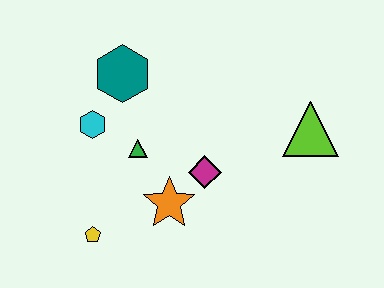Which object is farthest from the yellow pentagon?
The lime triangle is farthest from the yellow pentagon.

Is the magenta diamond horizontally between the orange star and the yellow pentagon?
No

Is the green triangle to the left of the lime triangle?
Yes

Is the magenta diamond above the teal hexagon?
No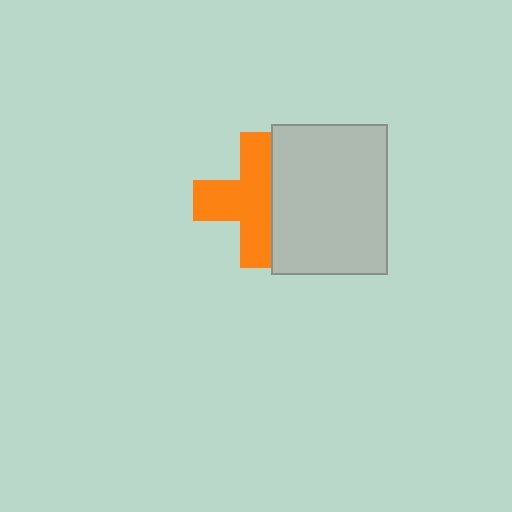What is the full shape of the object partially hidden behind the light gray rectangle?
The partially hidden object is an orange cross.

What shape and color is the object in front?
The object in front is a light gray rectangle.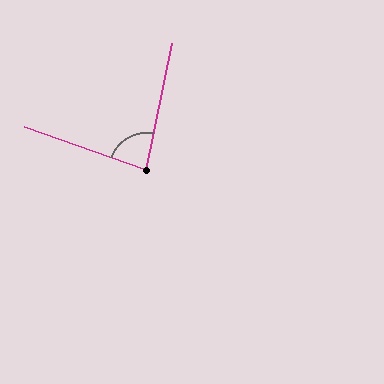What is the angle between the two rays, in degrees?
Approximately 82 degrees.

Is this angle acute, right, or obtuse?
It is acute.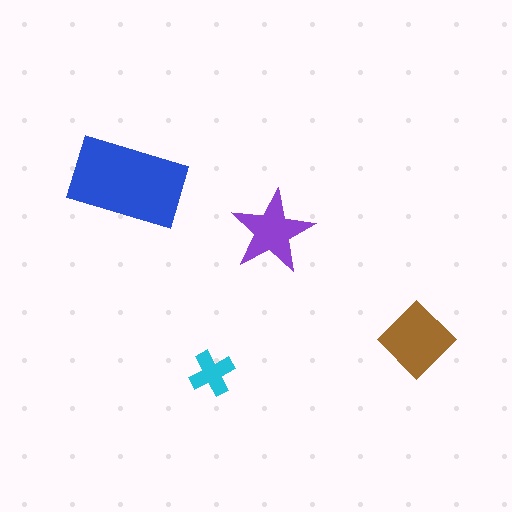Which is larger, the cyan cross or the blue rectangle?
The blue rectangle.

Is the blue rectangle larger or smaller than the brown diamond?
Larger.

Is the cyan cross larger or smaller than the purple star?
Smaller.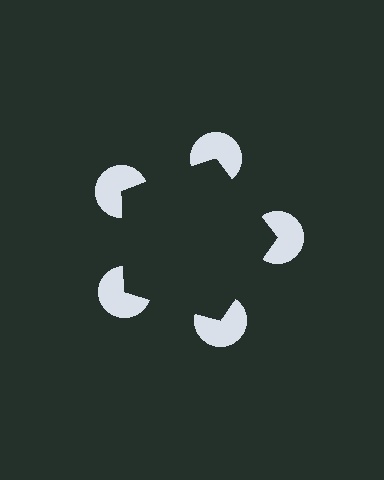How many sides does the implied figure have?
5 sides.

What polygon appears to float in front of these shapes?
An illusory pentagon — its edges are inferred from the aligned wedge cuts in the pac-man discs, not physically drawn.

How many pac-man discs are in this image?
There are 5 — one at each vertex of the illusory pentagon.